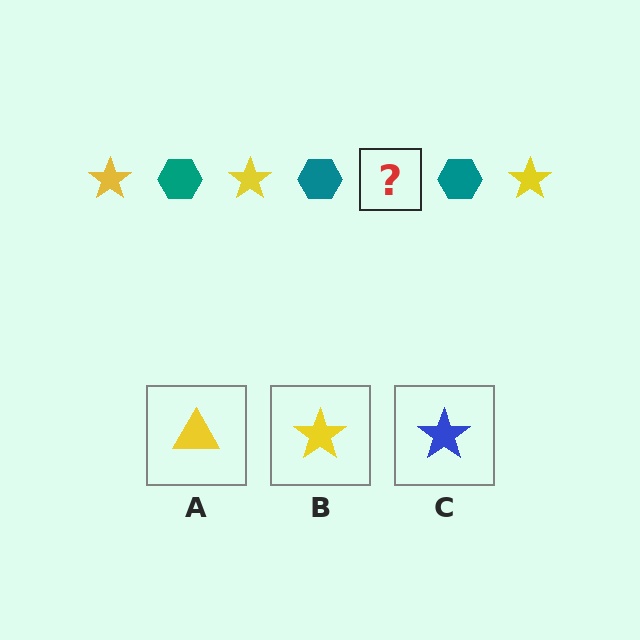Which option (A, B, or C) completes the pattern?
B.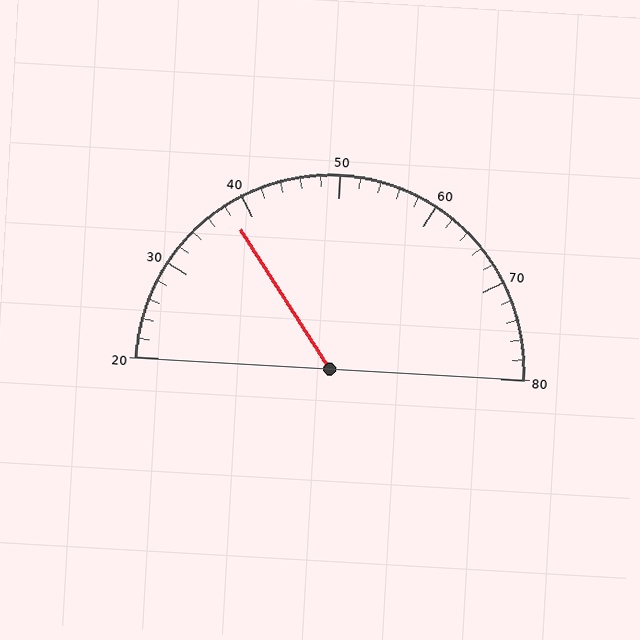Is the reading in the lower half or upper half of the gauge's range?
The reading is in the lower half of the range (20 to 80).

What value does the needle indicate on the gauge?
The needle indicates approximately 38.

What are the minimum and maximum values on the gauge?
The gauge ranges from 20 to 80.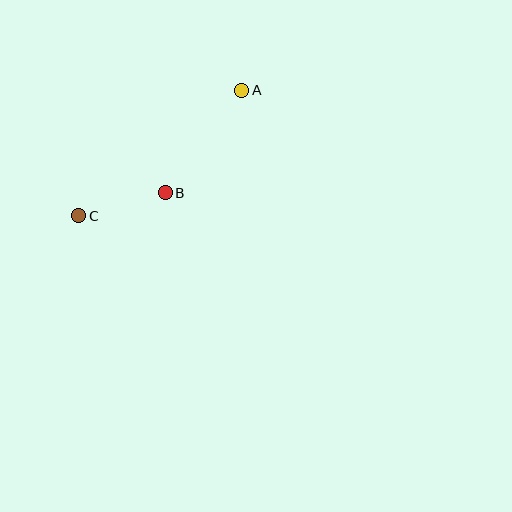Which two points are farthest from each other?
Points A and C are farthest from each other.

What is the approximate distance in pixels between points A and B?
The distance between A and B is approximately 128 pixels.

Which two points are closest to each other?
Points B and C are closest to each other.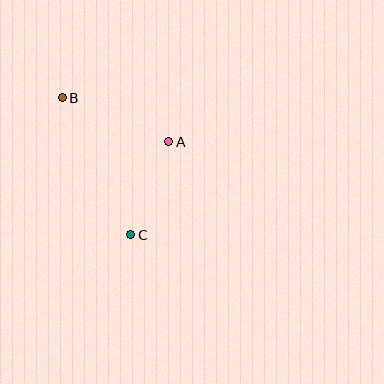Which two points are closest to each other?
Points A and C are closest to each other.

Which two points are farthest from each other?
Points B and C are farthest from each other.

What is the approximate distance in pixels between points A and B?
The distance between A and B is approximately 116 pixels.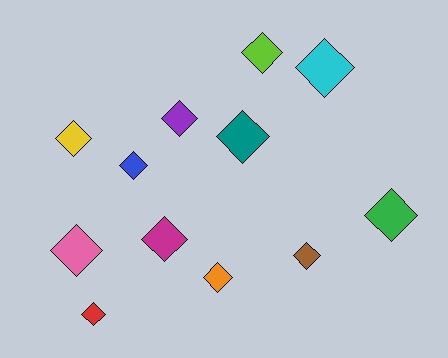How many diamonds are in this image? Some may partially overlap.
There are 12 diamonds.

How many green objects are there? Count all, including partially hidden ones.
There is 1 green object.